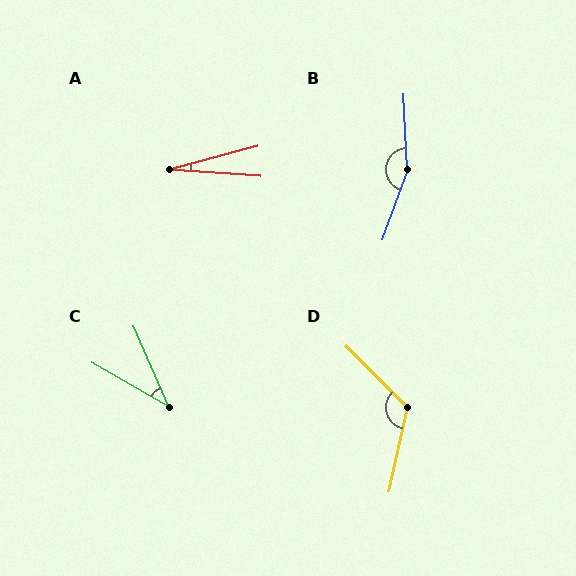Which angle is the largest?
B, at approximately 157 degrees.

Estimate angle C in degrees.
Approximately 37 degrees.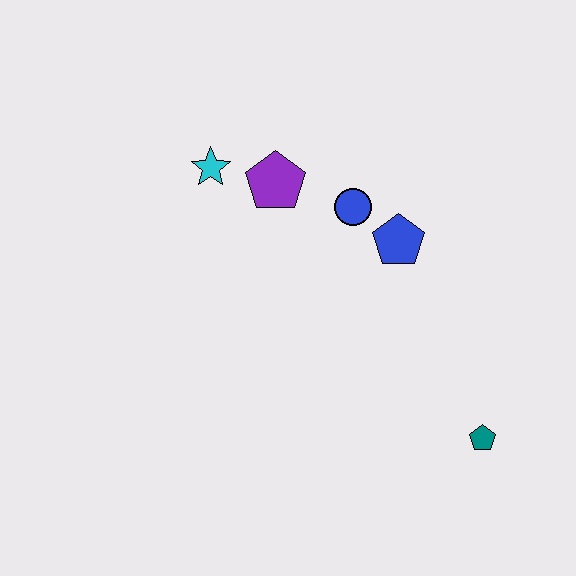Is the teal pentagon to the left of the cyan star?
No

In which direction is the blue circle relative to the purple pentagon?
The blue circle is to the right of the purple pentagon.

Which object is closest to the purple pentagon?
The cyan star is closest to the purple pentagon.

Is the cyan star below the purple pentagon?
No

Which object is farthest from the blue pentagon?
The teal pentagon is farthest from the blue pentagon.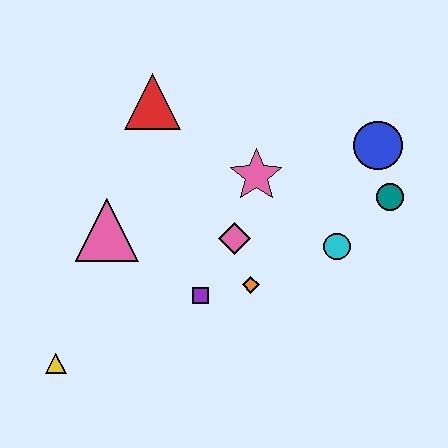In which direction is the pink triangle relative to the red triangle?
The pink triangle is below the red triangle.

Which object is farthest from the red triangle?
The yellow triangle is farthest from the red triangle.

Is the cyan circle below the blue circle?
Yes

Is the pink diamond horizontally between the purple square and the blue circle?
Yes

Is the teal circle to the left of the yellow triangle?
No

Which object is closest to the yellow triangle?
The pink triangle is closest to the yellow triangle.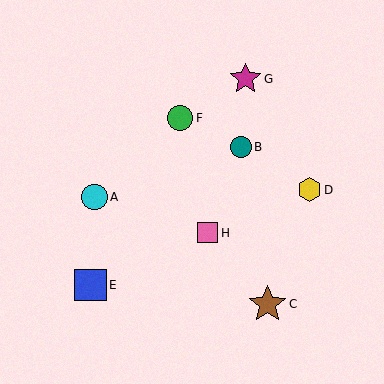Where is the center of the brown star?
The center of the brown star is at (268, 304).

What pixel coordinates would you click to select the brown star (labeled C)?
Click at (268, 304) to select the brown star C.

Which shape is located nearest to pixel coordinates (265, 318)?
The brown star (labeled C) at (268, 304) is nearest to that location.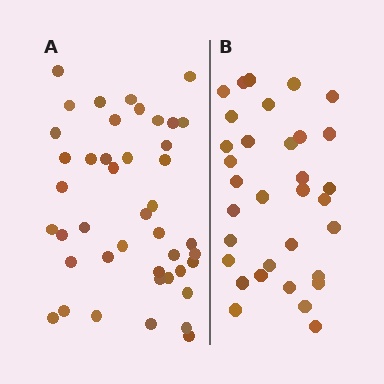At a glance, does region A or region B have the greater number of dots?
Region A (the left region) has more dots.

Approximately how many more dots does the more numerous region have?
Region A has roughly 10 or so more dots than region B.